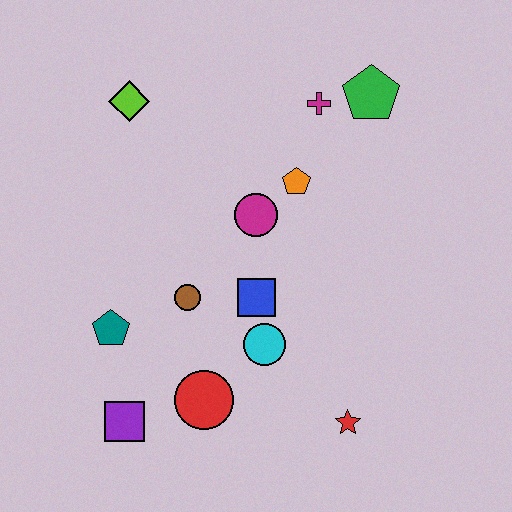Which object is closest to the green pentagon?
The magenta cross is closest to the green pentagon.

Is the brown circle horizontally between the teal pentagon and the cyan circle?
Yes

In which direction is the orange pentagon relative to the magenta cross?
The orange pentagon is below the magenta cross.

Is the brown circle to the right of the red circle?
No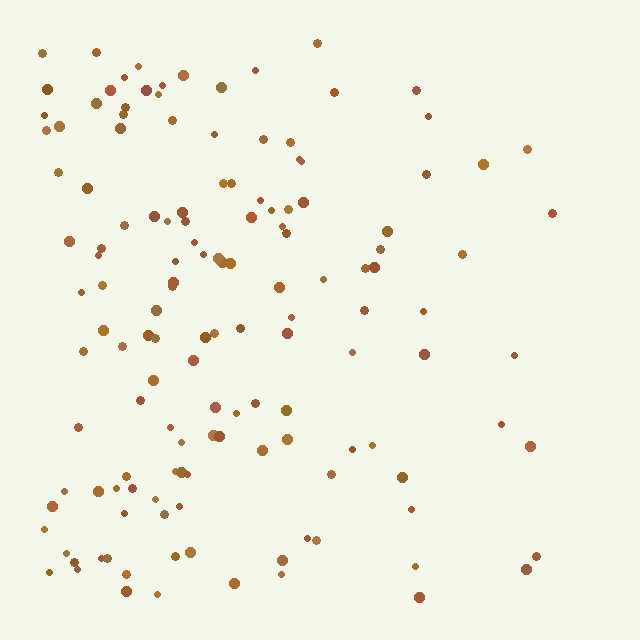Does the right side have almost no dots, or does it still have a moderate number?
Still a moderate number, just noticeably fewer than the left.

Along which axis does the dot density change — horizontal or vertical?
Horizontal.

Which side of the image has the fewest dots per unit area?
The right.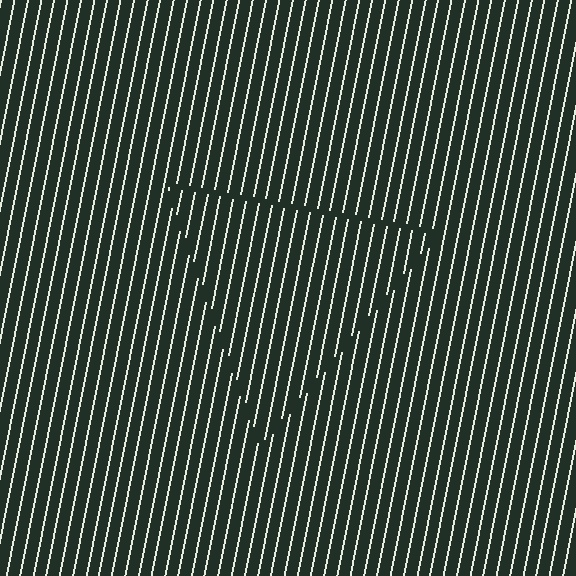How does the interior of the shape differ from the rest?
The interior of the shape contains the same grating, shifted by half a period — the contour is defined by the phase discontinuity where line-ends from the inner and outer gratings abut.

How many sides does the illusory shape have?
3 sides — the line-ends trace a triangle.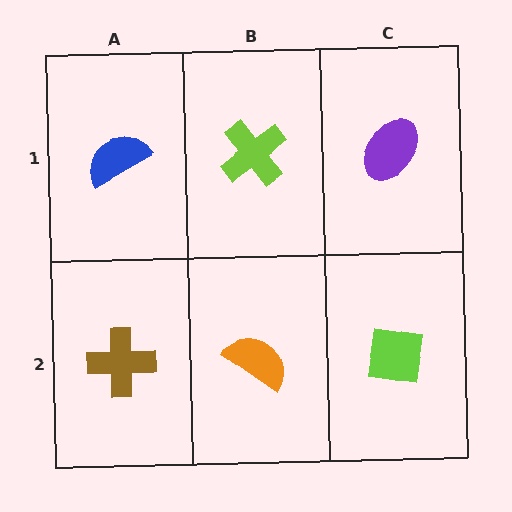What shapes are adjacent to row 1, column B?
An orange semicircle (row 2, column B), a blue semicircle (row 1, column A), a purple ellipse (row 1, column C).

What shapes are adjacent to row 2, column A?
A blue semicircle (row 1, column A), an orange semicircle (row 2, column B).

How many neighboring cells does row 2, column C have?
2.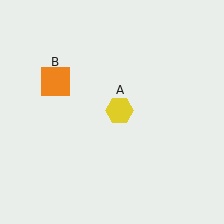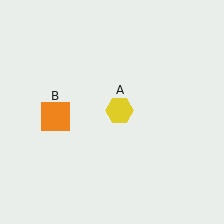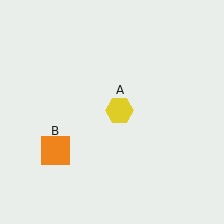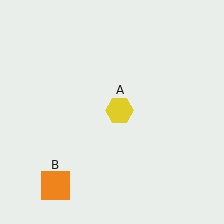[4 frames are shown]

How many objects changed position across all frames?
1 object changed position: orange square (object B).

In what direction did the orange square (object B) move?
The orange square (object B) moved down.